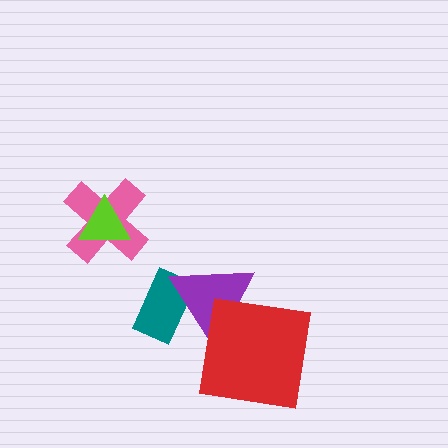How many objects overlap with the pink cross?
1 object overlaps with the pink cross.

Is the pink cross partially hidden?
Yes, it is partially covered by another shape.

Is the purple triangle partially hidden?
Yes, it is partially covered by another shape.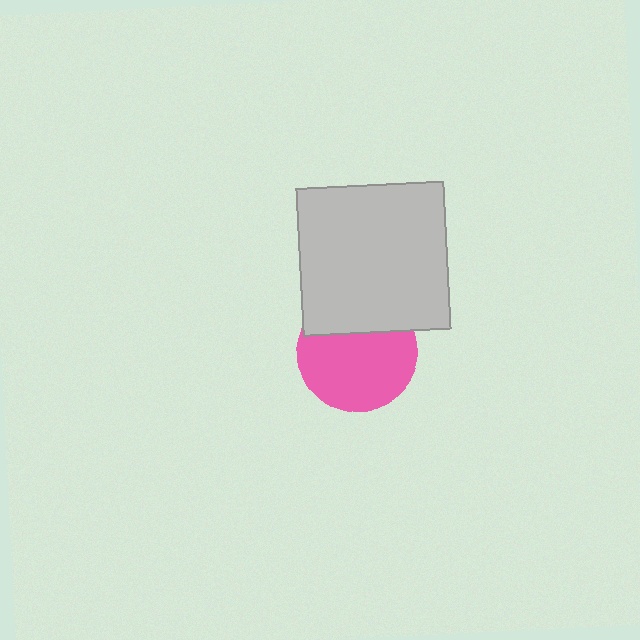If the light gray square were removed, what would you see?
You would see the complete pink circle.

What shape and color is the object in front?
The object in front is a light gray square.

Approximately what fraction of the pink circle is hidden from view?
Roughly 31% of the pink circle is hidden behind the light gray square.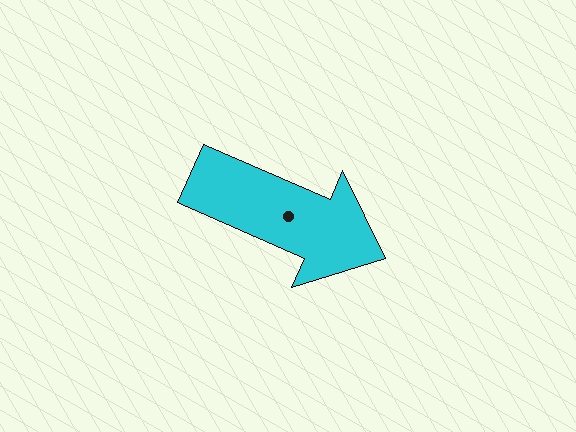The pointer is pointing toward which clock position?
Roughly 4 o'clock.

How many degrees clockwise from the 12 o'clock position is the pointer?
Approximately 114 degrees.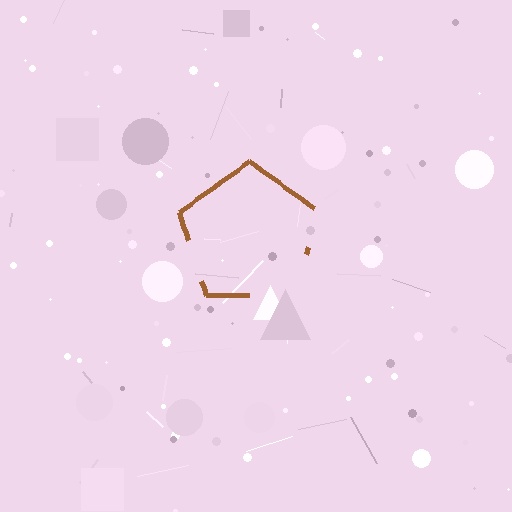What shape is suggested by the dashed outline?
The dashed outline suggests a pentagon.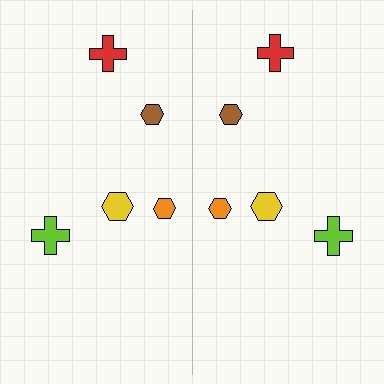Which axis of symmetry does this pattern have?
The pattern has a vertical axis of symmetry running through the center of the image.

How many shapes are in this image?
There are 10 shapes in this image.